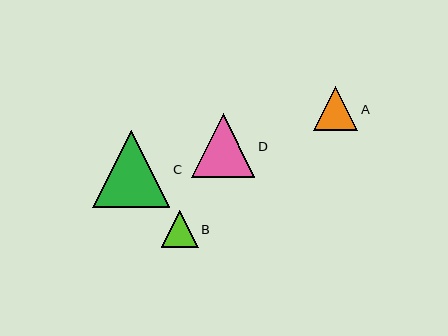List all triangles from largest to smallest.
From largest to smallest: C, D, A, B.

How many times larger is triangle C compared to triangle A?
Triangle C is approximately 1.7 times the size of triangle A.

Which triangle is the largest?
Triangle C is the largest with a size of approximately 77 pixels.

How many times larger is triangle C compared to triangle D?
Triangle C is approximately 1.2 times the size of triangle D.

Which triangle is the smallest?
Triangle B is the smallest with a size of approximately 37 pixels.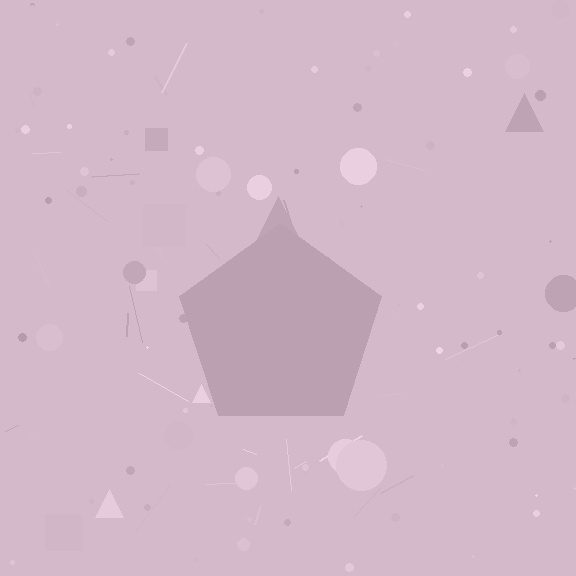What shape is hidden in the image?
A pentagon is hidden in the image.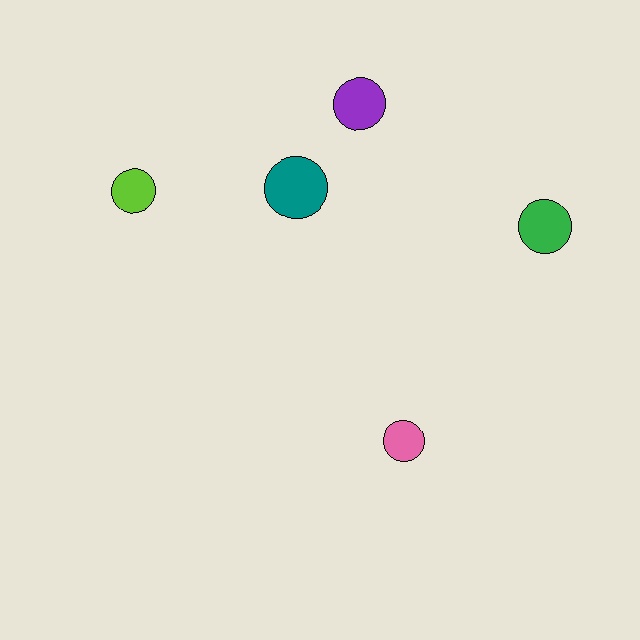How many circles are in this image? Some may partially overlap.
There are 5 circles.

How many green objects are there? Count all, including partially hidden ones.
There is 1 green object.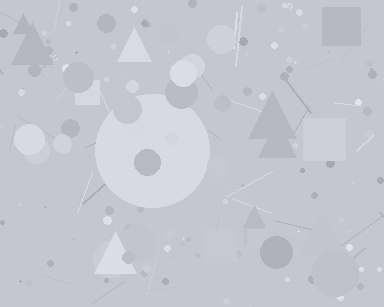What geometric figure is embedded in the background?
A circle is embedded in the background.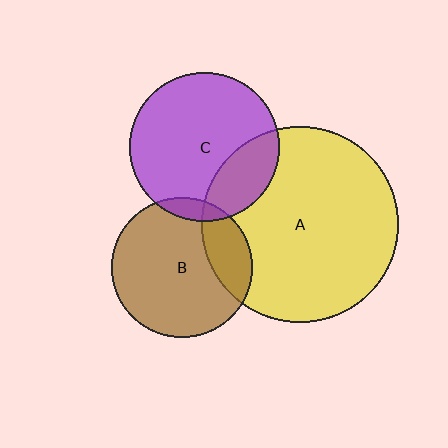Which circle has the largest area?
Circle A (yellow).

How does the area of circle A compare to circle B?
Approximately 2.0 times.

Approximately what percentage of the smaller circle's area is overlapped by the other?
Approximately 10%.